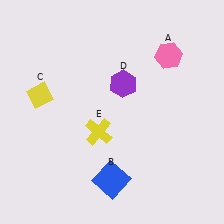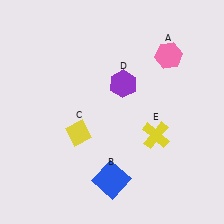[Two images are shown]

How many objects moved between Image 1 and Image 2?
2 objects moved between the two images.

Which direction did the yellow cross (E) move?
The yellow cross (E) moved right.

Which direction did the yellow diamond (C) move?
The yellow diamond (C) moved right.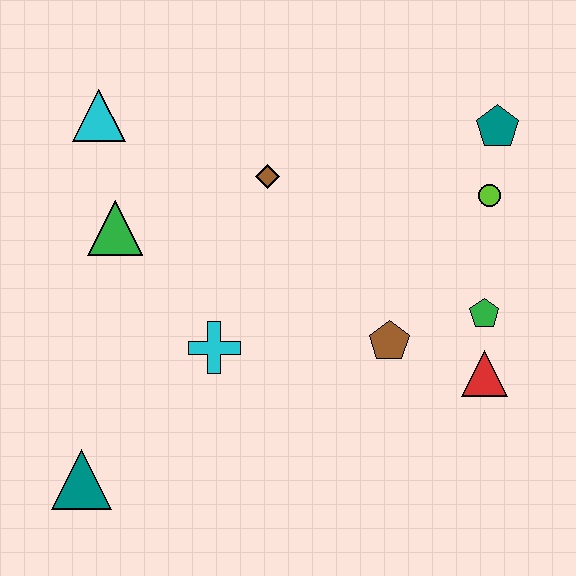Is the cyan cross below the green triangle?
Yes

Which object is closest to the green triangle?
The cyan triangle is closest to the green triangle.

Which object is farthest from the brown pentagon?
The cyan triangle is farthest from the brown pentagon.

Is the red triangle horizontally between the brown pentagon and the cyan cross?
No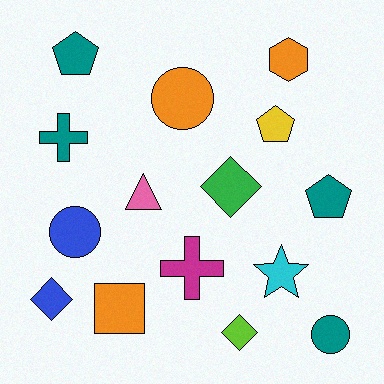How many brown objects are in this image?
There are no brown objects.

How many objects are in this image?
There are 15 objects.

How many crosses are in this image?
There are 2 crosses.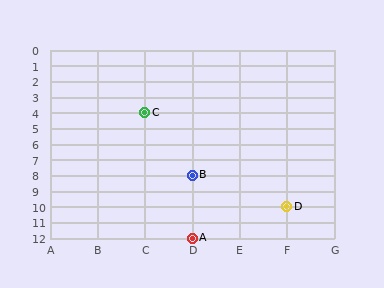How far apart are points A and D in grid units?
Points A and D are 2 columns and 2 rows apart (about 2.8 grid units diagonally).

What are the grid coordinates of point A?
Point A is at grid coordinates (D, 12).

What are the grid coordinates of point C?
Point C is at grid coordinates (C, 4).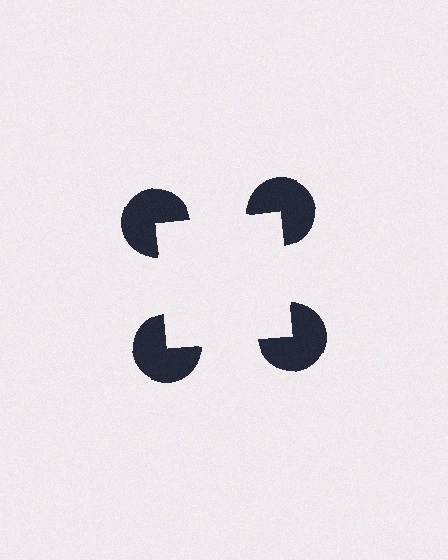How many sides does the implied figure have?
4 sides.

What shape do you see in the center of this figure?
An illusory square — its edges are inferred from the aligned wedge cuts in the pac-man discs, not physically drawn.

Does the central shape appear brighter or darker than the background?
It typically appears slightly brighter than the background, even though no actual brightness change is drawn.